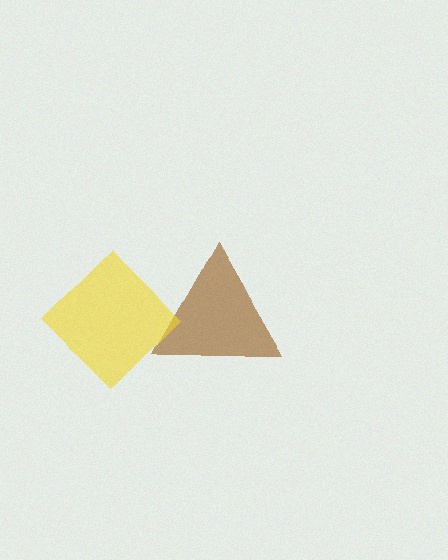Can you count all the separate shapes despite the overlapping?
Yes, there are 2 separate shapes.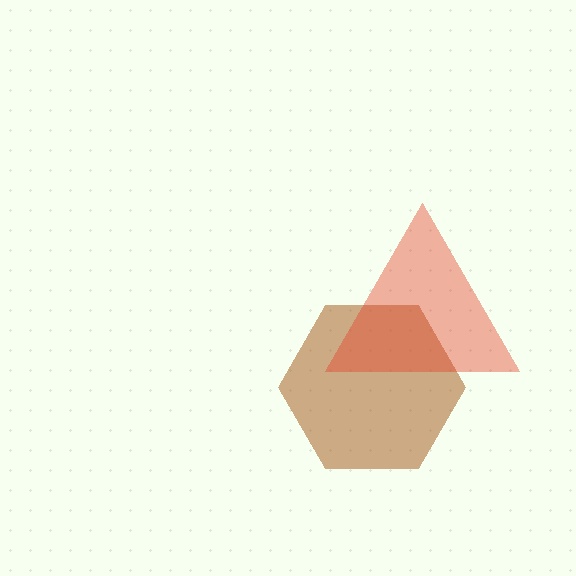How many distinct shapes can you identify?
There are 2 distinct shapes: a brown hexagon, a red triangle.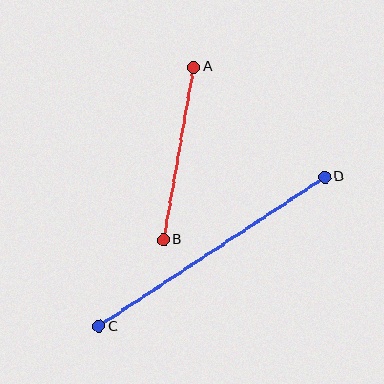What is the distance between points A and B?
The distance is approximately 175 pixels.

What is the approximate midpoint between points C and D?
The midpoint is at approximately (212, 252) pixels.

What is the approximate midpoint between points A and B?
The midpoint is at approximately (179, 153) pixels.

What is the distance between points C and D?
The distance is approximately 271 pixels.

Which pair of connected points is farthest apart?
Points C and D are farthest apart.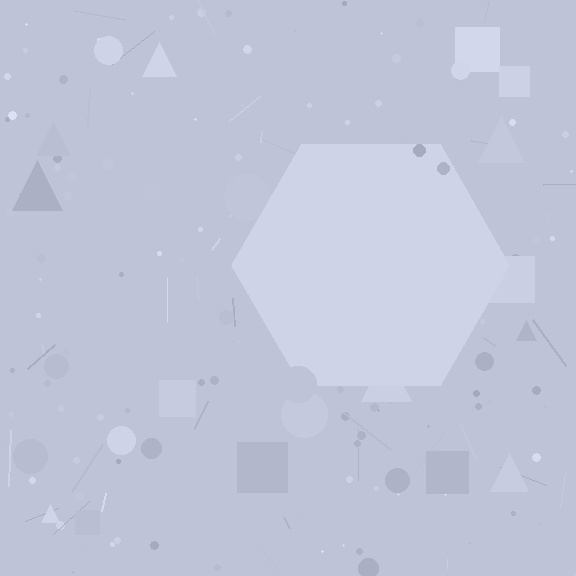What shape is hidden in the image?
A hexagon is hidden in the image.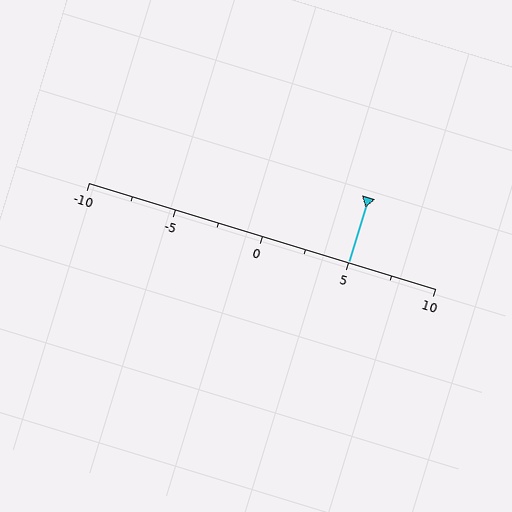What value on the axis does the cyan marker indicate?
The marker indicates approximately 5.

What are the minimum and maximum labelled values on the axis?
The axis runs from -10 to 10.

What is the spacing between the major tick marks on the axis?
The major ticks are spaced 5 apart.